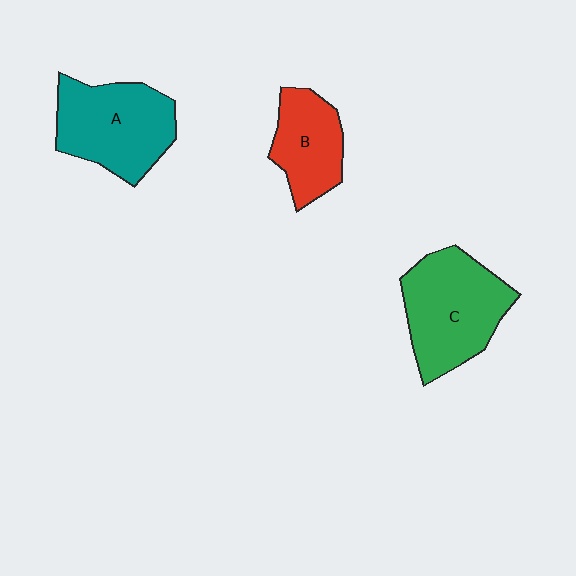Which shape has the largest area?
Shape C (green).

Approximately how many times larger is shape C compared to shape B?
Approximately 1.5 times.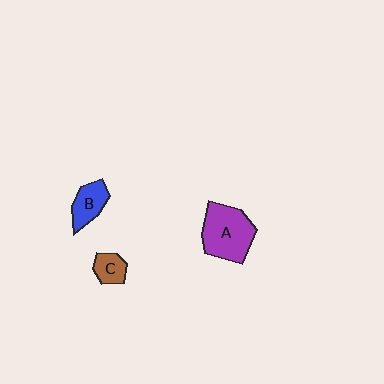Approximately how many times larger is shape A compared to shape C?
Approximately 2.7 times.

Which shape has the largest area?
Shape A (purple).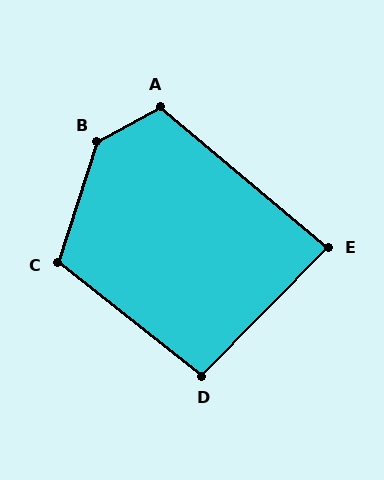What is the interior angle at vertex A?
Approximately 111 degrees (obtuse).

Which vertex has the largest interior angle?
B, at approximately 137 degrees.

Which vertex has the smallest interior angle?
E, at approximately 85 degrees.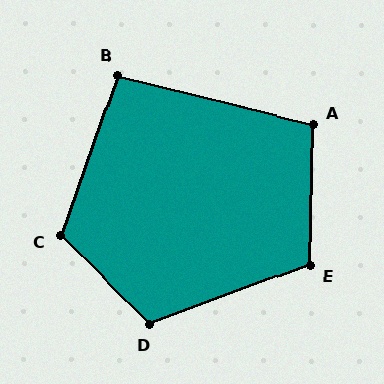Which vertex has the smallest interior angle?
B, at approximately 95 degrees.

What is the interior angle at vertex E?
Approximately 112 degrees (obtuse).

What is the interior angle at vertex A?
Approximately 103 degrees (obtuse).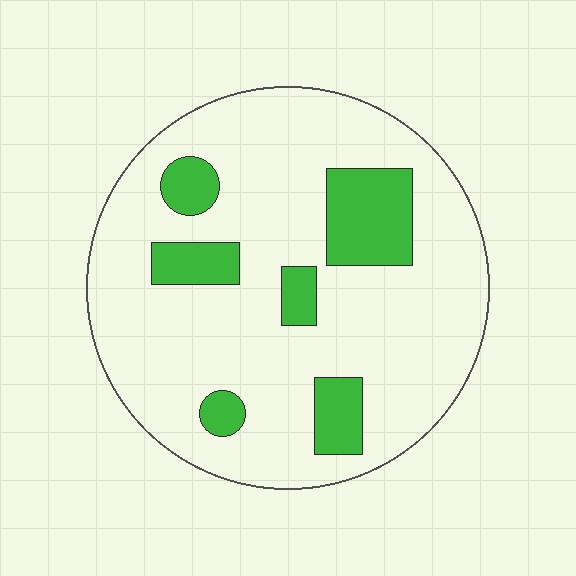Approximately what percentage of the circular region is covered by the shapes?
Approximately 20%.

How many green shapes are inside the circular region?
6.